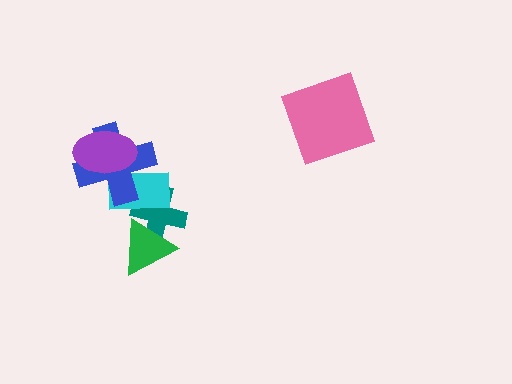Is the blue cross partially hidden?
Yes, it is partially covered by another shape.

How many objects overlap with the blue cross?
2 objects overlap with the blue cross.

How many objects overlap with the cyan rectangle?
3 objects overlap with the cyan rectangle.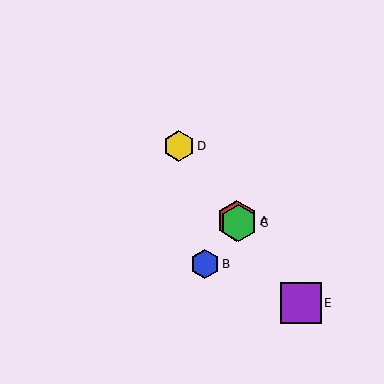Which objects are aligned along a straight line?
Objects A, C, D, E are aligned along a straight line.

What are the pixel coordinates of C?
Object C is at (239, 223).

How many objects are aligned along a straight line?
4 objects (A, C, D, E) are aligned along a straight line.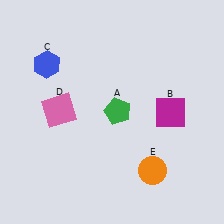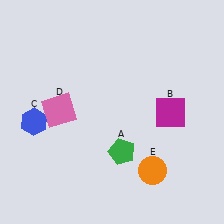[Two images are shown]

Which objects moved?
The objects that moved are: the green pentagon (A), the blue hexagon (C).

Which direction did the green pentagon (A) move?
The green pentagon (A) moved down.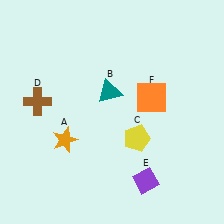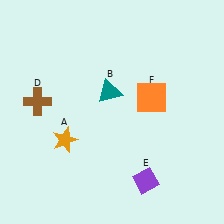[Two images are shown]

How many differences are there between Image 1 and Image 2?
There is 1 difference between the two images.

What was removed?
The yellow pentagon (C) was removed in Image 2.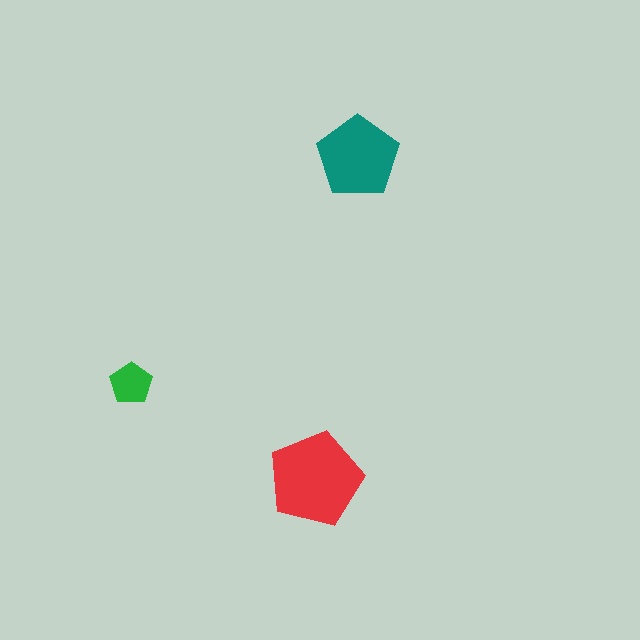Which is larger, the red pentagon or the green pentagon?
The red one.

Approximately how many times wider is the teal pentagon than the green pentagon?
About 2 times wider.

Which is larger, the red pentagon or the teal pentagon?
The red one.